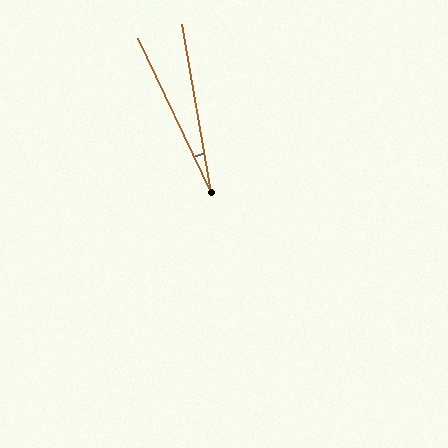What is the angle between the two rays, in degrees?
Approximately 16 degrees.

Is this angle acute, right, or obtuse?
It is acute.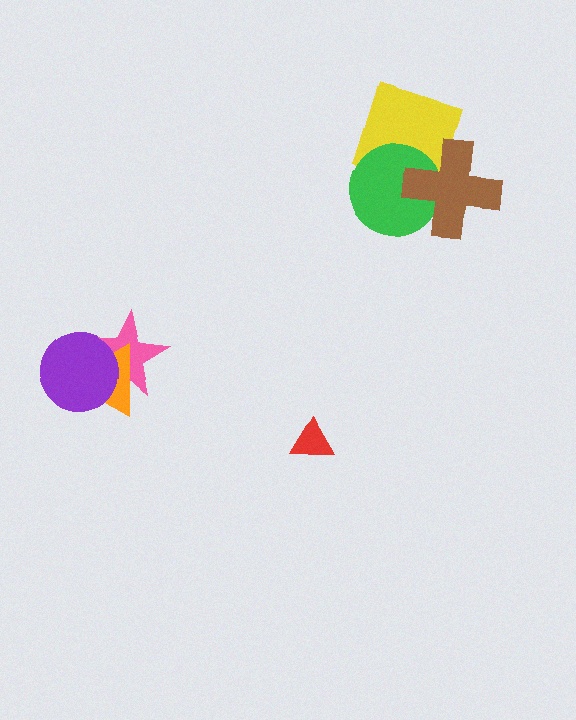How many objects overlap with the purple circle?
2 objects overlap with the purple circle.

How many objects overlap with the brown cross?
2 objects overlap with the brown cross.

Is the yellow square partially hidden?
Yes, it is partially covered by another shape.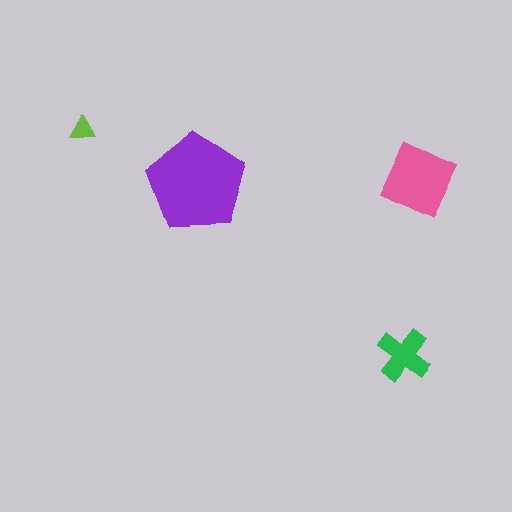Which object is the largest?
The purple pentagon.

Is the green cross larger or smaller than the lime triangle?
Larger.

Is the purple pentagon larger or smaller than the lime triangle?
Larger.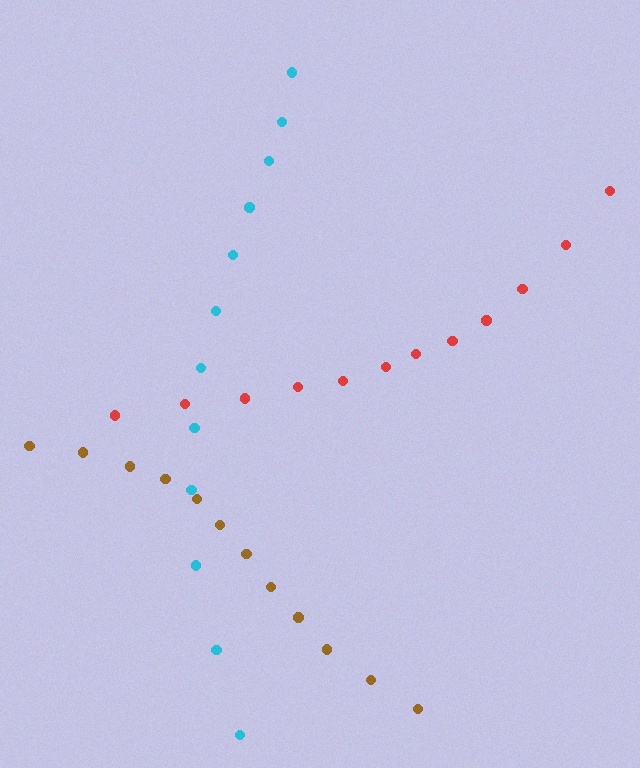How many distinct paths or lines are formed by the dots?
There are 3 distinct paths.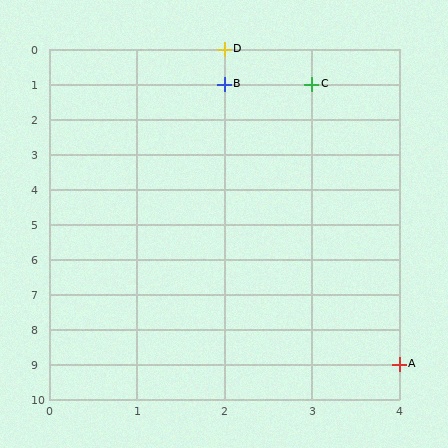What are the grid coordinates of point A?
Point A is at grid coordinates (4, 9).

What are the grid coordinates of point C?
Point C is at grid coordinates (3, 1).